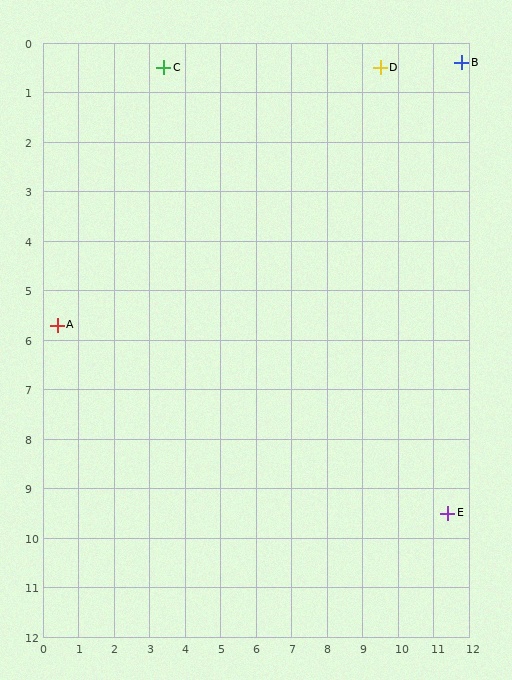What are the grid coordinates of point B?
Point B is at approximately (11.8, 0.4).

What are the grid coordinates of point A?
Point A is at approximately (0.4, 5.7).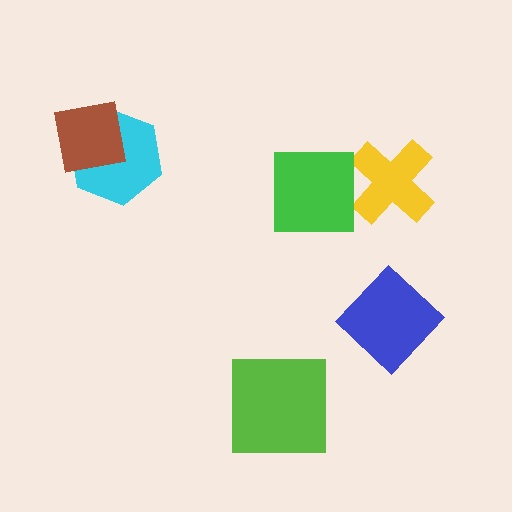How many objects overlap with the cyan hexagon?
1 object overlaps with the cyan hexagon.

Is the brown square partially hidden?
No, no other shape covers it.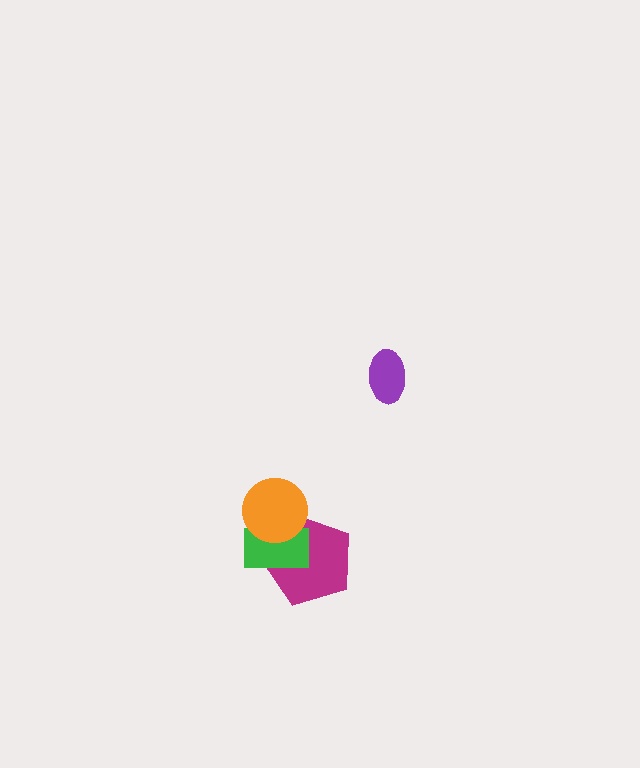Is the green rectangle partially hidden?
Yes, it is partially covered by another shape.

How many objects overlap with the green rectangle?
2 objects overlap with the green rectangle.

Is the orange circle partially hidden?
No, no other shape covers it.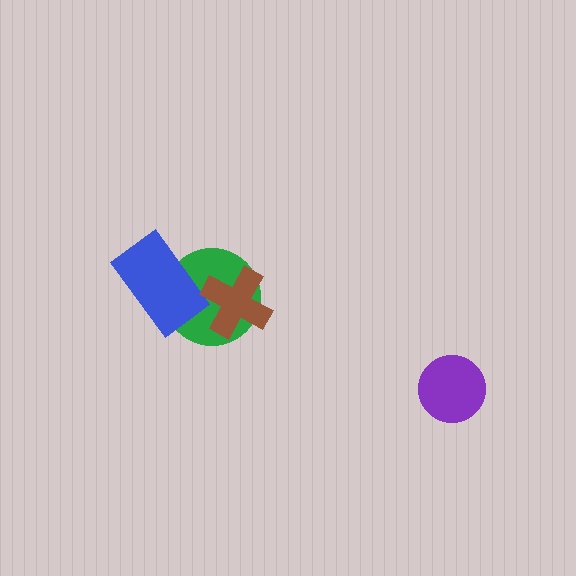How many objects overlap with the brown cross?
1 object overlaps with the brown cross.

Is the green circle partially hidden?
Yes, it is partially covered by another shape.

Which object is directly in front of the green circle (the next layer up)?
The blue rectangle is directly in front of the green circle.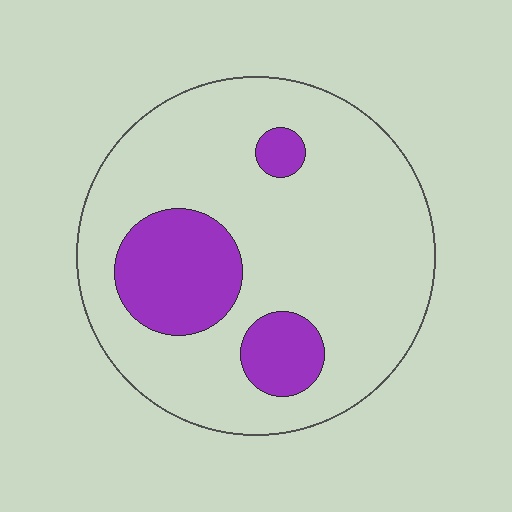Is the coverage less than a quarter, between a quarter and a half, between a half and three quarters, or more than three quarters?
Less than a quarter.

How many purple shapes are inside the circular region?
3.